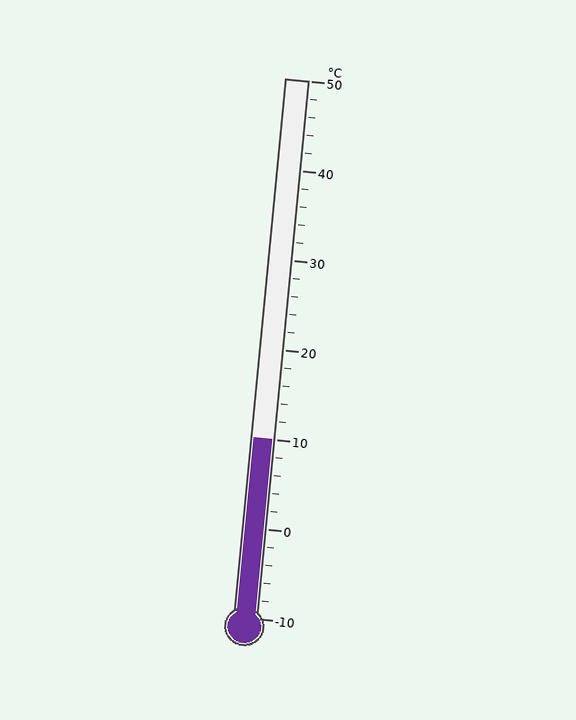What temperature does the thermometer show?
The thermometer shows approximately 10°C.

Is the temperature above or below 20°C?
The temperature is below 20°C.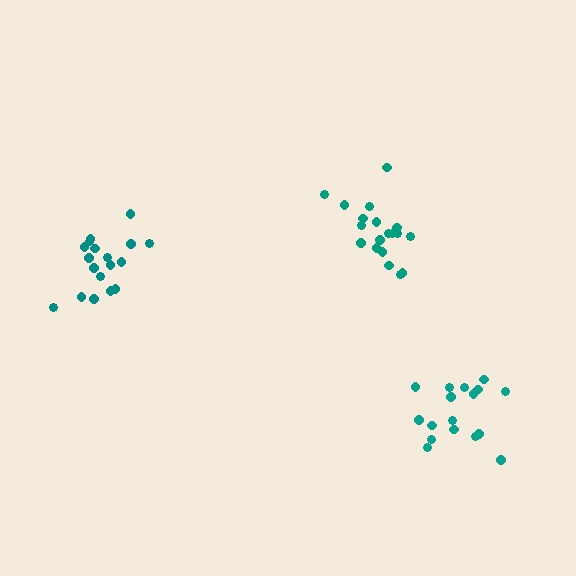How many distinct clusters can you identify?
There are 3 distinct clusters.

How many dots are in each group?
Group 1: 19 dots, Group 2: 18 dots, Group 3: 17 dots (54 total).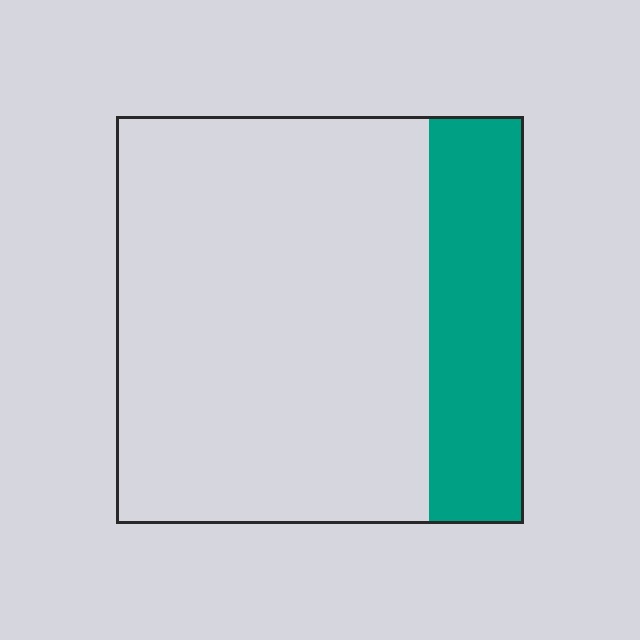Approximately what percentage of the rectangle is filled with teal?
Approximately 25%.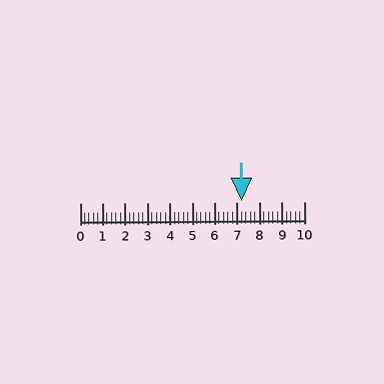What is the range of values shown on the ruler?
The ruler shows values from 0 to 10.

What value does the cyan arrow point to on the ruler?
The cyan arrow points to approximately 7.2.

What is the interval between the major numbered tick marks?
The major tick marks are spaced 1 units apart.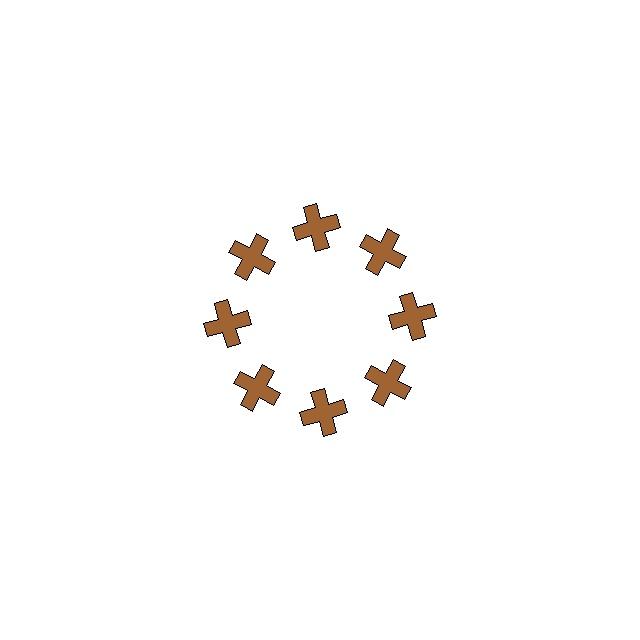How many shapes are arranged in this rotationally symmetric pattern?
There are 8 shapes, arranged in 8 groups of 1.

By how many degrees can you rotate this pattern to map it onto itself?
The pattern maps onto itself every 45 degrees of rotation.